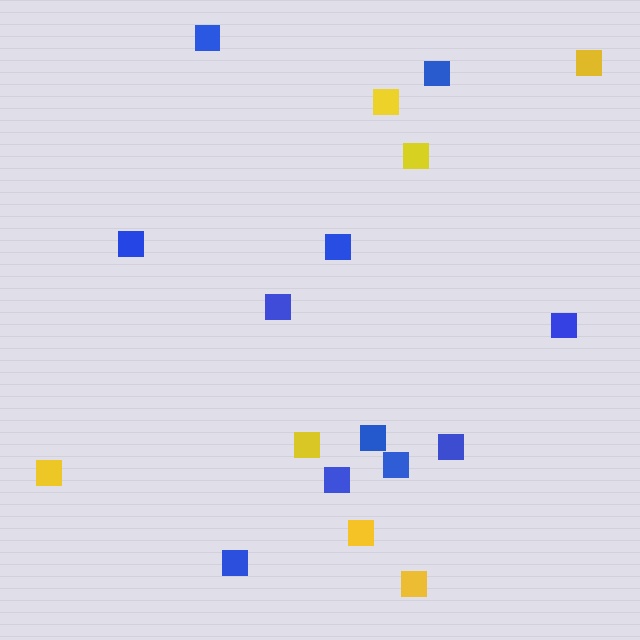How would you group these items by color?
There are 2 groups: one group of blue squares (11) and one group of yellow squares (7).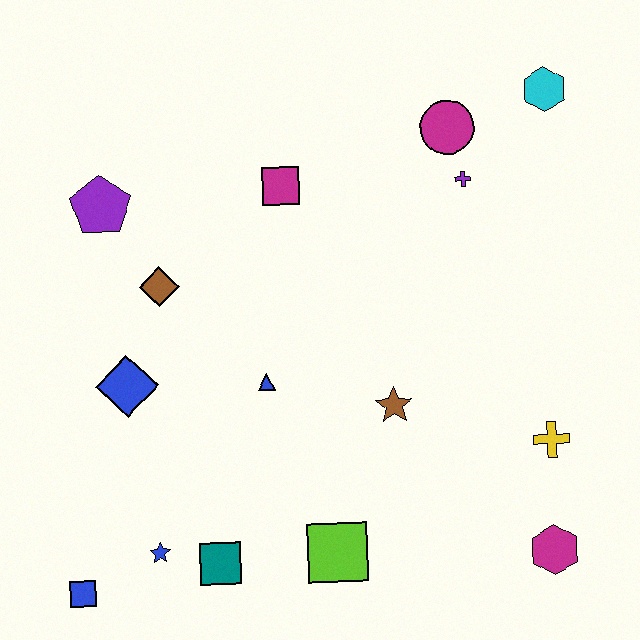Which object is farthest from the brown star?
The blue square is farthest from the brown star.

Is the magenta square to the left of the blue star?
No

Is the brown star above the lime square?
Yes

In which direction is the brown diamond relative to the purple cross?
The brown diamond is to the left of the purple cross.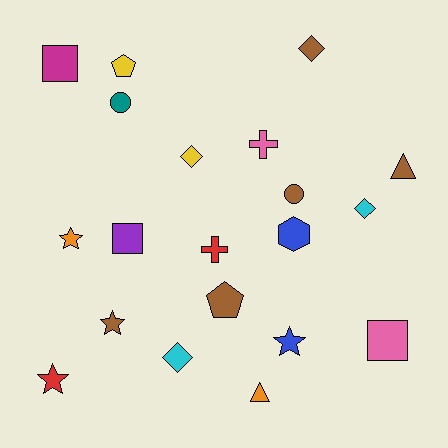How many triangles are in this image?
There are 2 triangles.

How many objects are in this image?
There are 20 objects.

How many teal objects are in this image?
There is 1 teal object.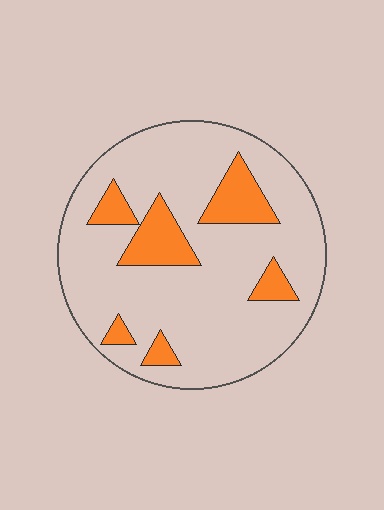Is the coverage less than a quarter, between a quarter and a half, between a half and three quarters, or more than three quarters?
Less than a quarter.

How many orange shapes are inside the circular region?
6.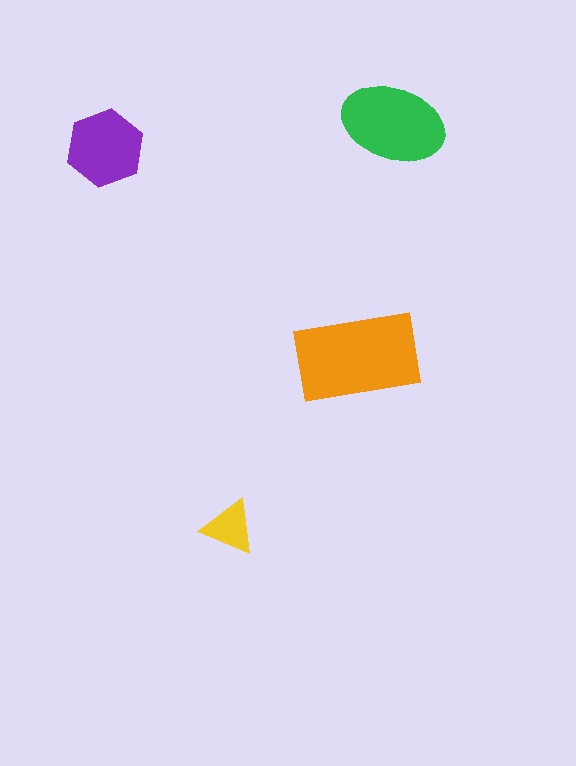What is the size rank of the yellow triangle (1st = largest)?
4th.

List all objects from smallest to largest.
The yellow triangle, the purple hexagon, the green ellipse, the orange rectangle.